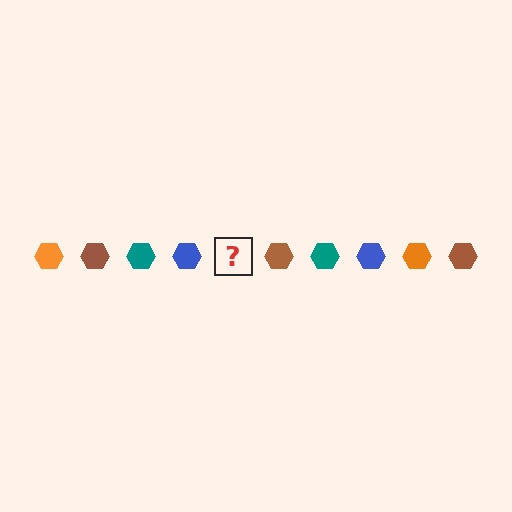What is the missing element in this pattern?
The missing element is an orange hexagon.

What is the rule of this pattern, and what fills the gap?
The rule is that the pattern cycles through orange, brown, teal, blue hexagons. The gap should be filled with an orange hexagon.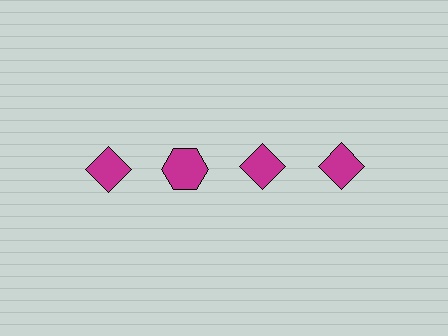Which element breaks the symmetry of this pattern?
The magenta hexagon in the top row, second from left column breaks the symmetry. All other shapes are magenta diamonds.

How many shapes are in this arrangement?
There are 4 shapes arranged in a grid pattern.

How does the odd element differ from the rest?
It has a different shape: hexagon instead of diamond.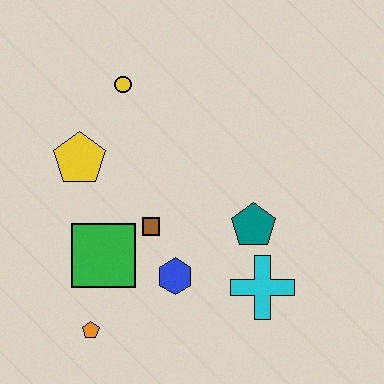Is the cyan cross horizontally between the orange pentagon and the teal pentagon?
No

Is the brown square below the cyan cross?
No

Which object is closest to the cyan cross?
The teal pentagon is closest to the cyan cross.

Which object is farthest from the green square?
The yellow circle is farthest from the green square.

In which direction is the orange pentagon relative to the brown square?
The orange pentagon is below the brown square.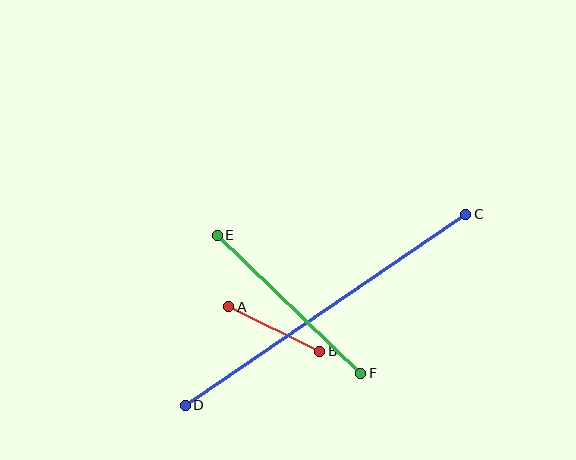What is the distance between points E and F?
The distance is approximately 199 pixels.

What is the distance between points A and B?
The distance is approximately 101 pixels.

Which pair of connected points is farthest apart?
Points C and D are farthest apart.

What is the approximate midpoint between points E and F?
The midpoint is at approximately (289, 304) pixels.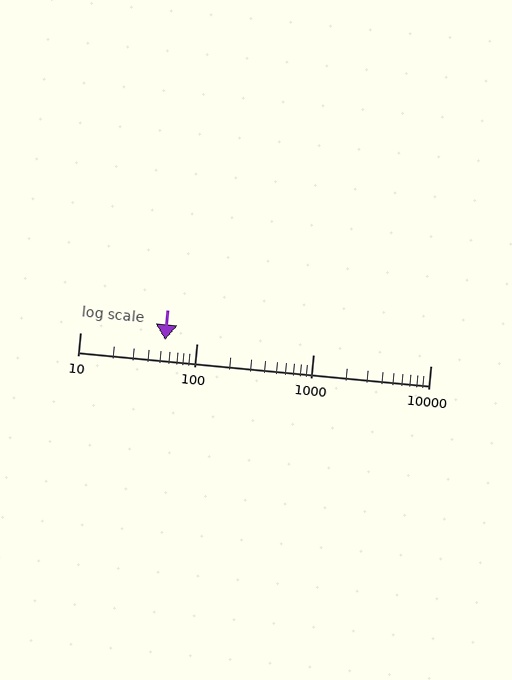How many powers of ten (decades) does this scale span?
The scale spans 3 decades, from 10 to 10000.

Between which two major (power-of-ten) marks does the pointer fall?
The pointer is between 10 and 100.